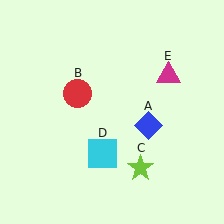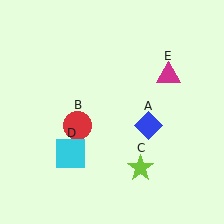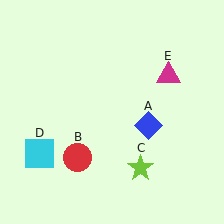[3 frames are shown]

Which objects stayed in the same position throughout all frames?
Blue diamond (object A) and lime star (object C) and magenta triangle (object E) remained stationary.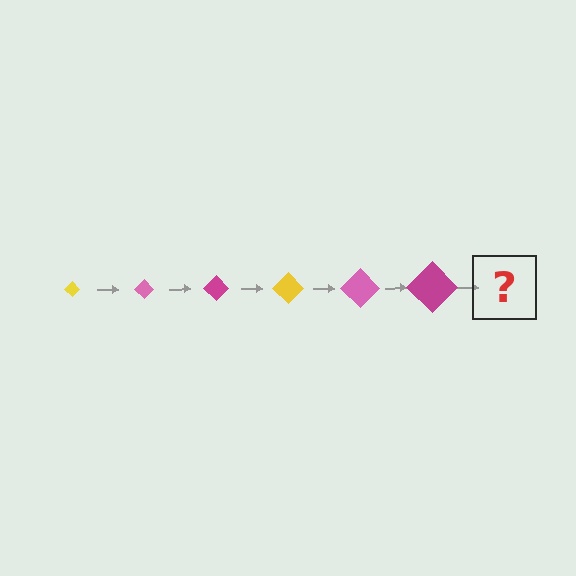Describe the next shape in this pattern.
It should be a yellow diamond, larger than the previous one.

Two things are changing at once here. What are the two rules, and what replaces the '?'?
The two rules are that the diamond grows larger each step and the color cycles through yellow, pink, and magenta. The '?' should be a yellow diamond, larger than the previous one.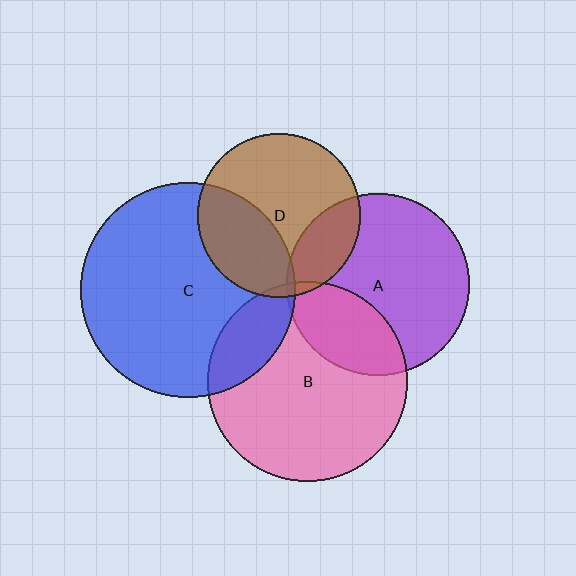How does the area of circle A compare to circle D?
Approximately 1.2 times.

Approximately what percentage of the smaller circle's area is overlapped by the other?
Approximately 30%.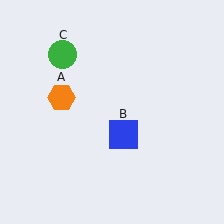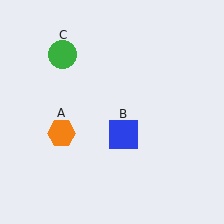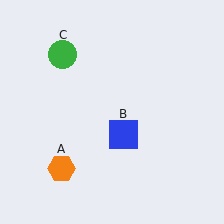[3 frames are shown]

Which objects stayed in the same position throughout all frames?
Blue square (object B) and green circle (object C) remained stationary.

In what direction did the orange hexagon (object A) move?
The orange hexagon (object A) moved down.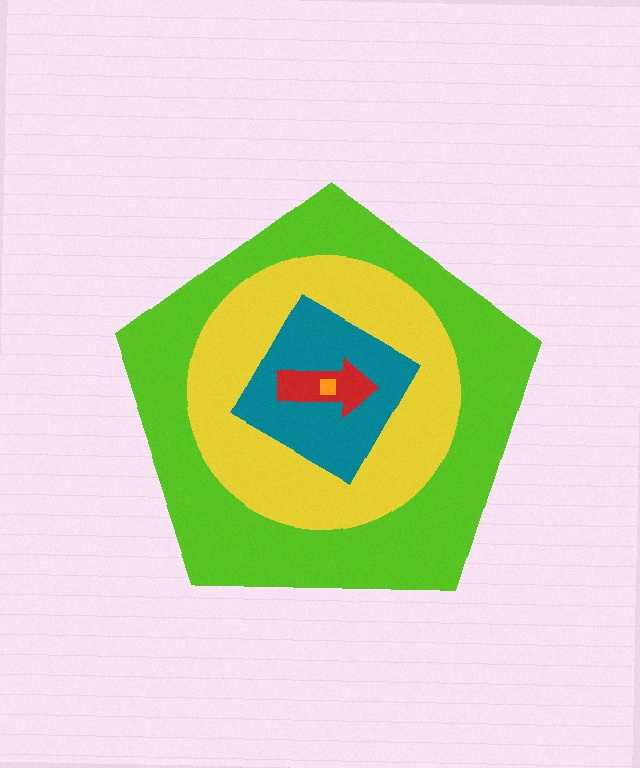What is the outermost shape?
The lime pentagon.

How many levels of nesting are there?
5.